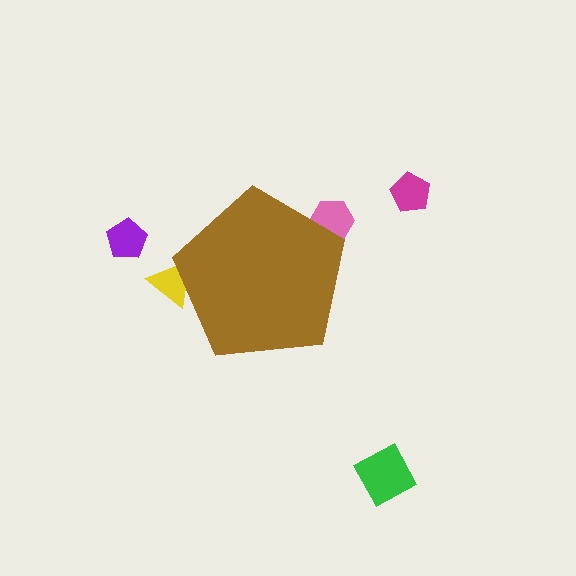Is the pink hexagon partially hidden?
Yes, the pink hexagon is partially hidden behind the brown pentagon.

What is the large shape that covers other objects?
A brown pentagon.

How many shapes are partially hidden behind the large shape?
2 shapes are partially hidden.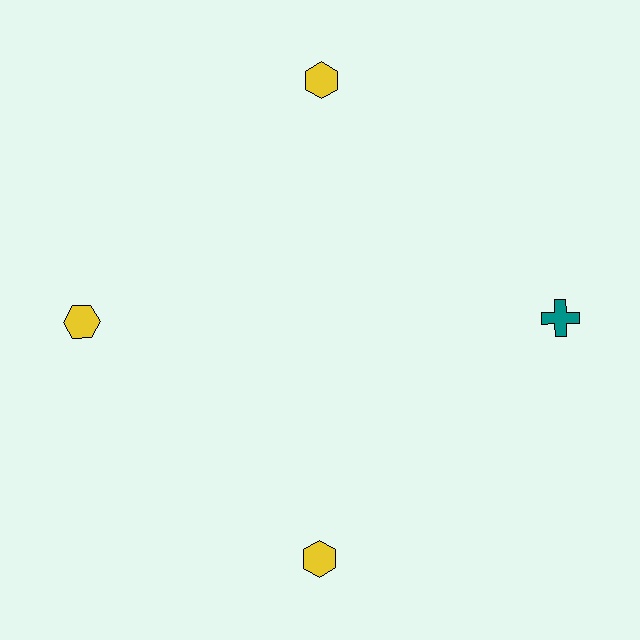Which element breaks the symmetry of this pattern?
The teal cross at roughly the 3 o'clock position breaks the symmetry. All other shapes are yellow hexagons.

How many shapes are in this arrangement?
There are 4 shapes arranged in a ring pattern.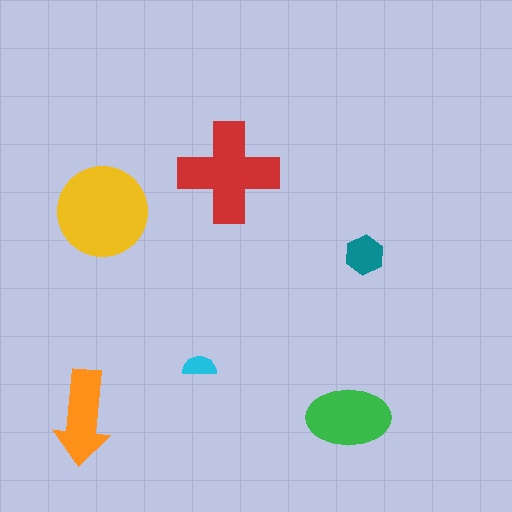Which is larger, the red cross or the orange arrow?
The red cross.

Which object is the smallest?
The cyan semicircle.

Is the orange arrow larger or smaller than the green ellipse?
Smaller.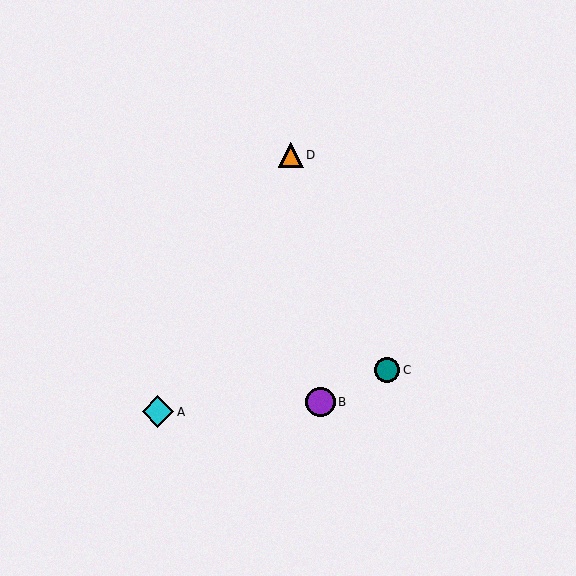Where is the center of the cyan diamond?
The center of the cyan diamond is at (158, 412).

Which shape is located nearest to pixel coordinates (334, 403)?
The purple circle (labeled B) at (320, 402) is nearest to that location.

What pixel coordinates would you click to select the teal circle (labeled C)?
Click at (387, 370) to select the teal circle C.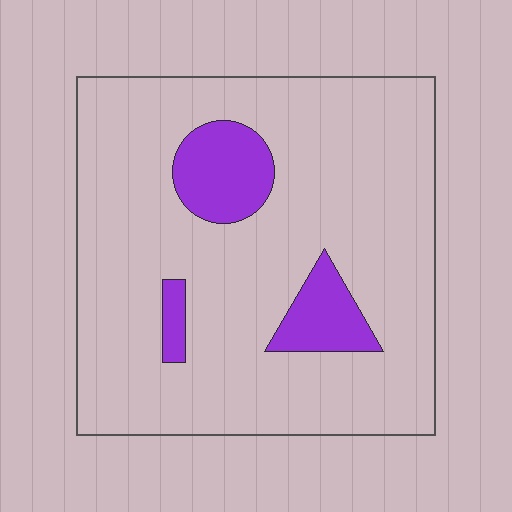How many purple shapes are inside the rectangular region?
3.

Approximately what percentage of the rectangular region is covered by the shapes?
Approximately 15%.